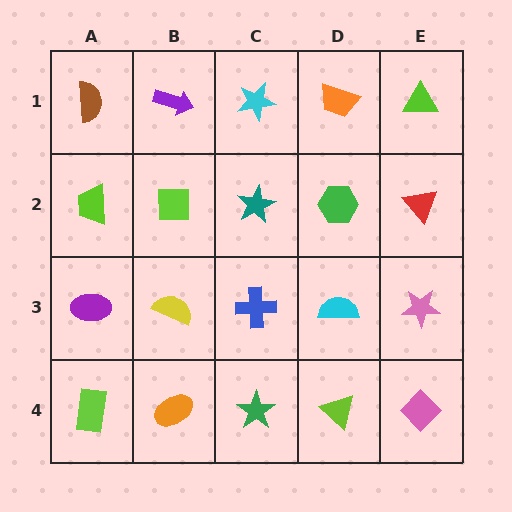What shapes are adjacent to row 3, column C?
A teal star (row 2, column C), a green star (row 4, column C), a yellow semicircle (row 3, column B), a cyan semicircle (row 3, column D).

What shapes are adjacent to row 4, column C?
A blue cross (row 3, column C), an orange ellipse (row 4, column B), a lime triangle (row 4, column D).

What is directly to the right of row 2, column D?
A red triangle.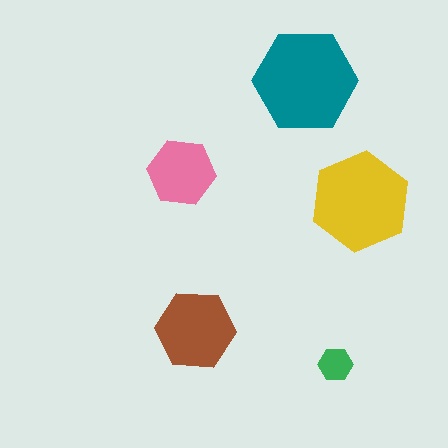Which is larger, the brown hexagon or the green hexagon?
The brown one.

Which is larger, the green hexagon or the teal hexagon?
The teal one.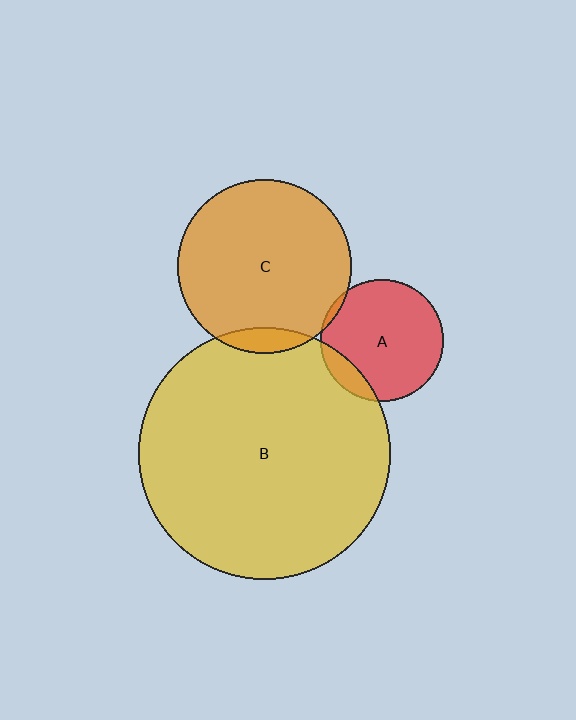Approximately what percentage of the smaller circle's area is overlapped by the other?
Approximately 10%.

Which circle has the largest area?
Circle B (yellow).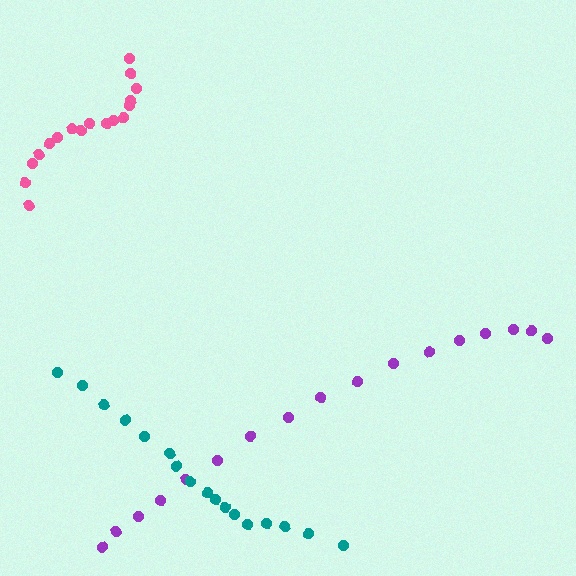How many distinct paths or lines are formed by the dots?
There are 3 distinct paths.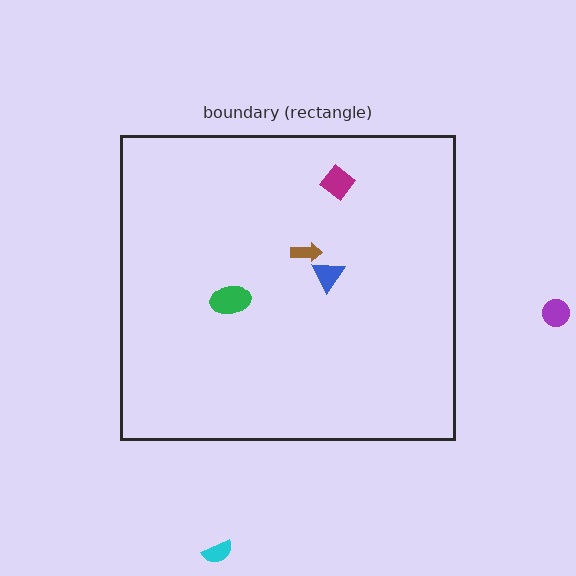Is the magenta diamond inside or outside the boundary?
Inside.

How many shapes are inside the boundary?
4 inside, 2 outside.